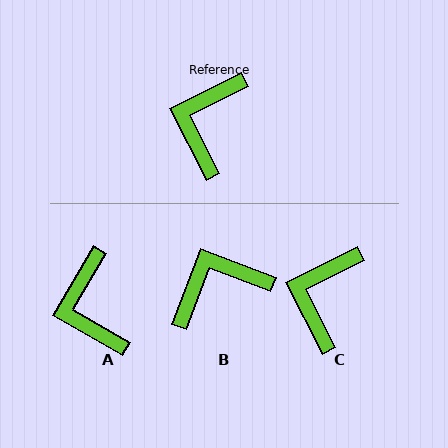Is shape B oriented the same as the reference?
No, it is off by about 47 degrees.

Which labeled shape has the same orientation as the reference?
C.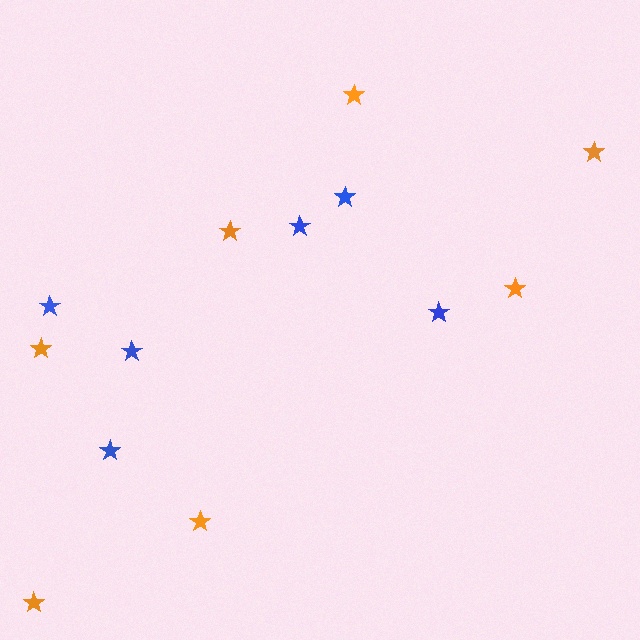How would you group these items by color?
There are 2 groups: one group of blue stars (6) and one group of orange stars (7).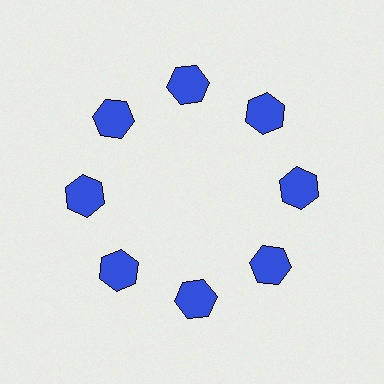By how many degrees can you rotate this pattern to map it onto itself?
The pattern maps onto itself every 45 degrees of rotation.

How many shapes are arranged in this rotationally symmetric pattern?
There are 8 shapes, arranged in 8 groups of 1.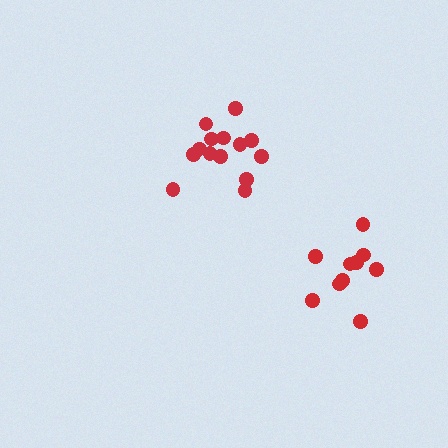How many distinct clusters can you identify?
There are 2 distinct clusters.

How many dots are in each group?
Group 1: 14 dots, Group 2: 10 dots (24 total).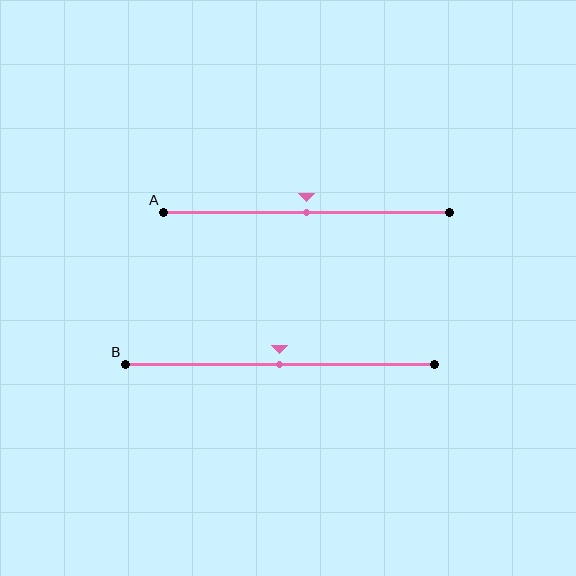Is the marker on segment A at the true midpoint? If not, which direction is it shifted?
Yes, the marker on segment A is at the true midpoint.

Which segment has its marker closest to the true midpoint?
Segment A has its marker closest to the true midpoint.